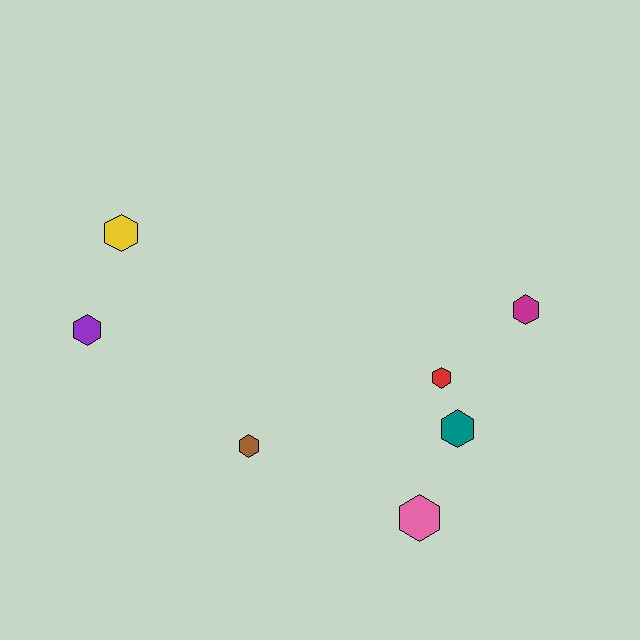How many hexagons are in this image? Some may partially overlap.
There are 7 hexagons.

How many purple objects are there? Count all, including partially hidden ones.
There is 1 purple object.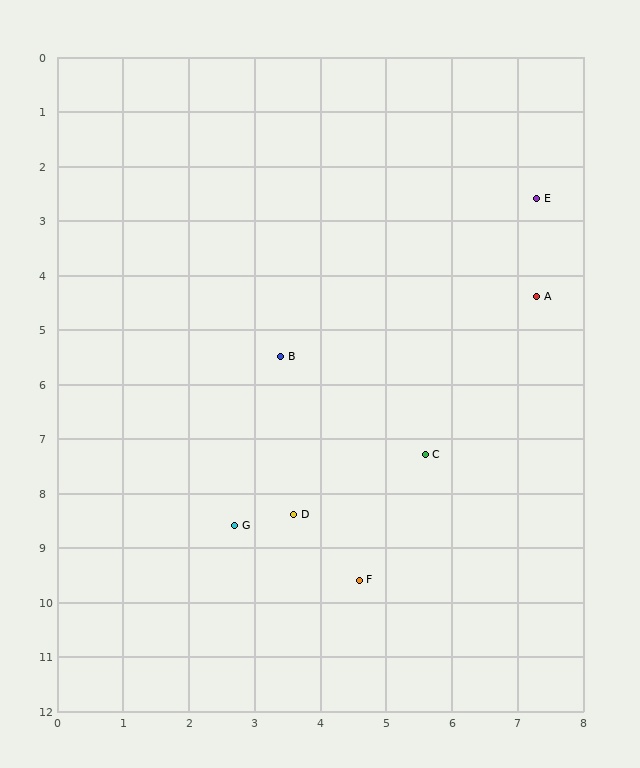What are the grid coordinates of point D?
Point D is at approximately (3.6, 8.4).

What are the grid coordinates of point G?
Point G is at approximately (2.7, 8.6).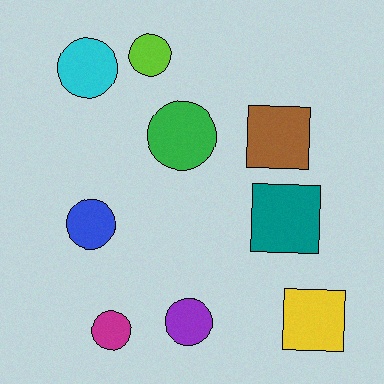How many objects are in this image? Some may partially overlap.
There are 9 objects.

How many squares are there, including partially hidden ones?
There are 3 squares.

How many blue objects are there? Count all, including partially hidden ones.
There is 1 blue object.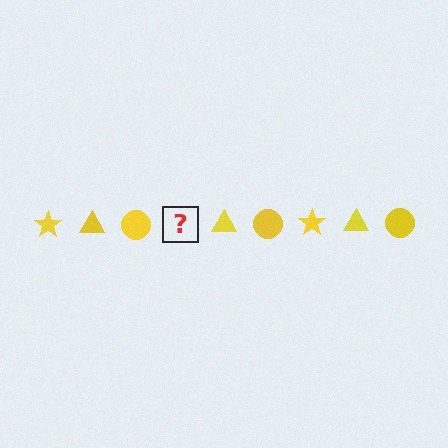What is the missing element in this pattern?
The missing element is a yellow star.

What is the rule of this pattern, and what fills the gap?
The rule is that the pattern cycles through star, triangle, circle shapes in yellow. The gap should be filled with a yellow star.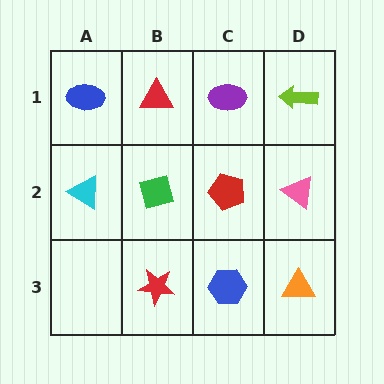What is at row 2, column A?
A cyan triangle.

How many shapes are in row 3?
3 shapes.